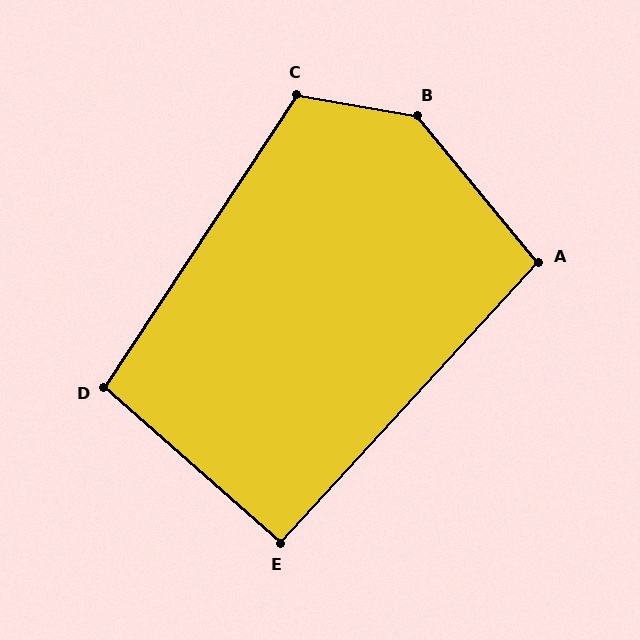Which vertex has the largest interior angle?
B, at approximately 139 degrees.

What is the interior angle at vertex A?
Approximately 98 degrees (obtuse).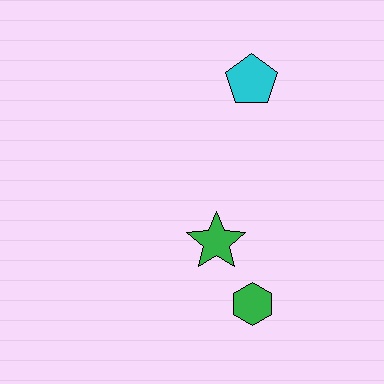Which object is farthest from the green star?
The cyan pentagon is farthest from the green star.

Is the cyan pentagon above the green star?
Yes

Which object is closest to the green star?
The green hexagon is closest to the green star.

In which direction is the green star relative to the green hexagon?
The green star is above the green hexagon.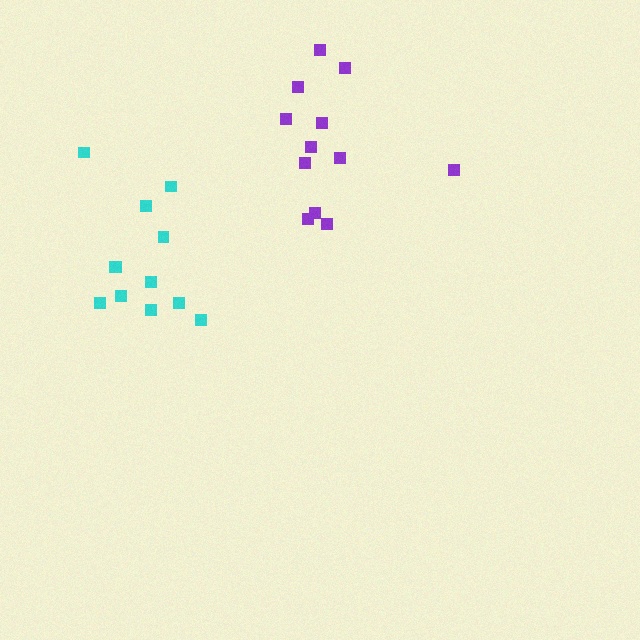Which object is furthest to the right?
The purple cluster is rightmost.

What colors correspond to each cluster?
The clusters are colored: purple, cyan.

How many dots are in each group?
Group 1: 12 dots, Group 2: 12 dots (24 total).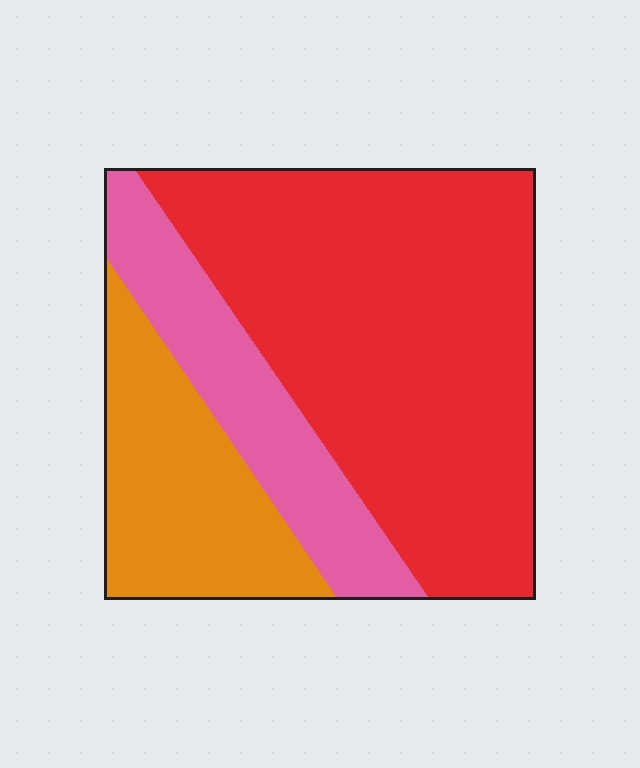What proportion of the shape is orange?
Orange covers around 20% of the shape.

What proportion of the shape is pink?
Pink takes up about one fifth (1/5) of the shape.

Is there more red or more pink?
Red.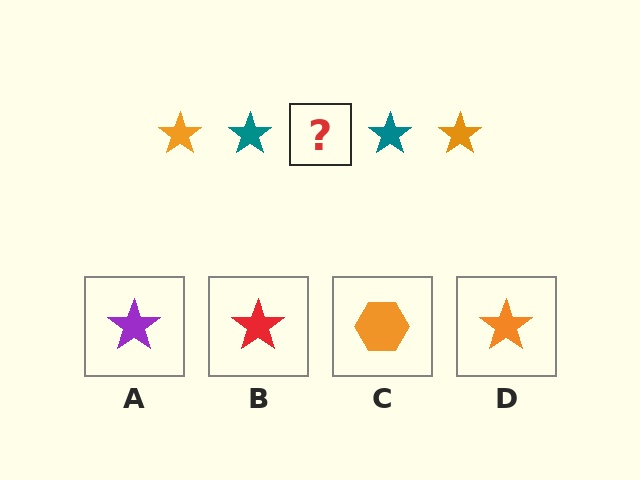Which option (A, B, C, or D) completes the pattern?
D.